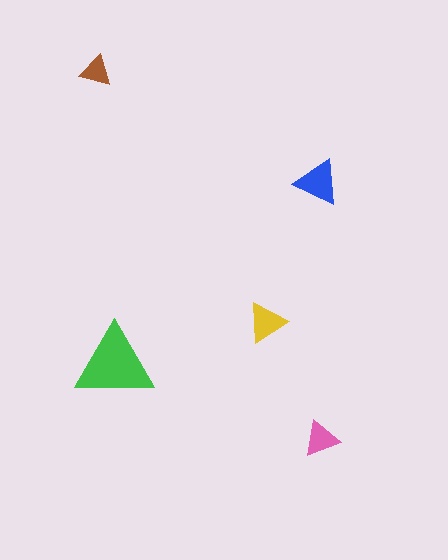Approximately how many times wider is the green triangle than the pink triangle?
About 2 times wider.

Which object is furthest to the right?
The pink triangle is rightmost.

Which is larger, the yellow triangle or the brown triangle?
The yellow one.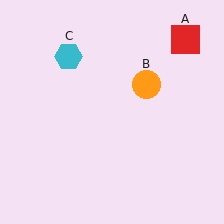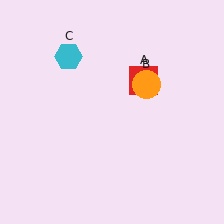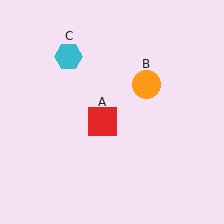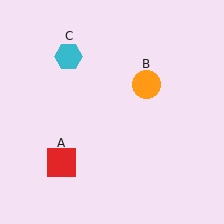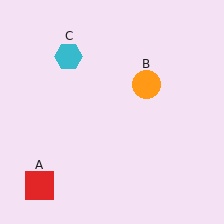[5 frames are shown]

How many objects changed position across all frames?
1 object changed position: red square (object A).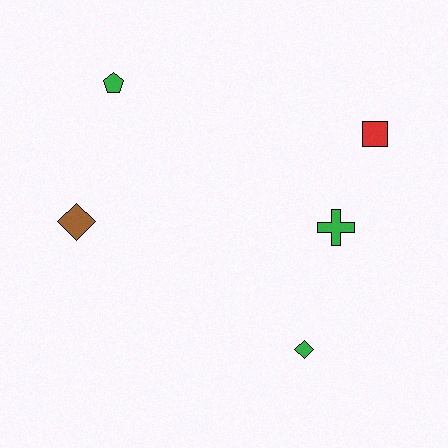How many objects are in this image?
There are 5 objects.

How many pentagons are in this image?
There is 1 pentagon.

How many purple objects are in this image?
There are no purple objects.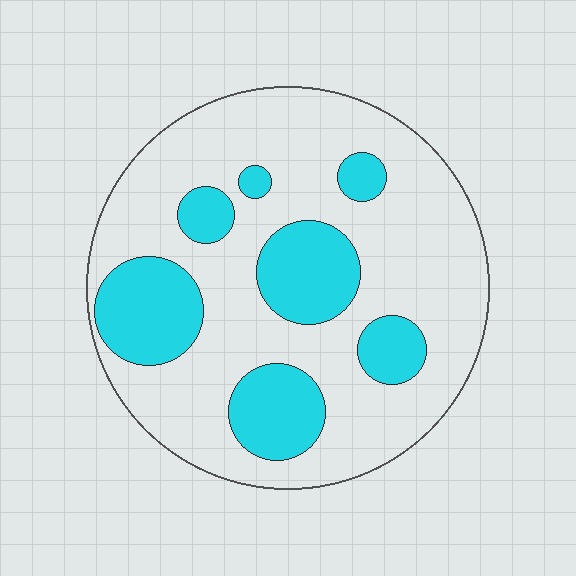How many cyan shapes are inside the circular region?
7.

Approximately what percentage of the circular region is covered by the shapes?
Approximately 25%.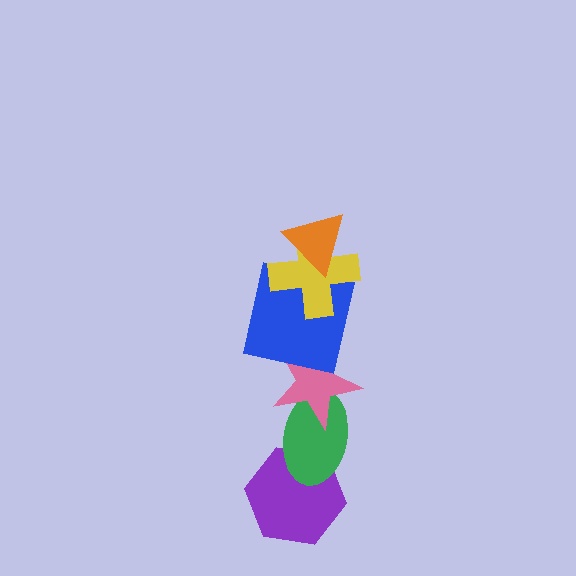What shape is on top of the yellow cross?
The orange triangle is on top of the yellow cross.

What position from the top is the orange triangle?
The orange triangle is 1st from the top.